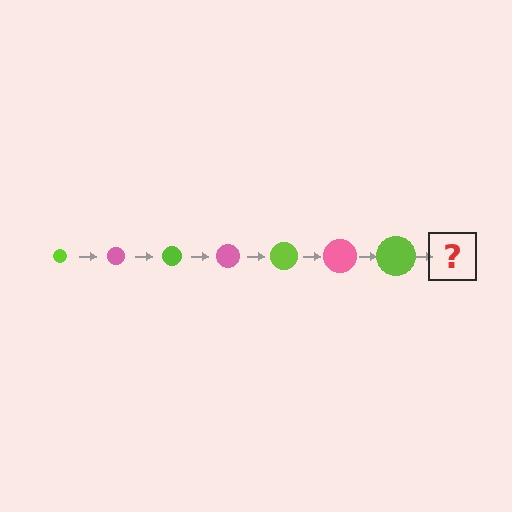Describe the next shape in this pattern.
It should be a pink circle, larger than the previous one.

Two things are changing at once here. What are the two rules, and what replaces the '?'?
The two rules are that the circle grows larger each step and the color cycles through lime and pink. The '?' should be a pink circle, larger than the previous one.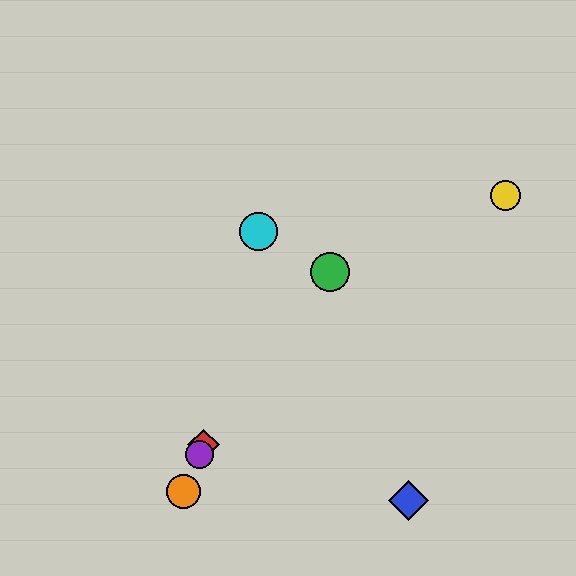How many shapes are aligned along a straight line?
3 shapes (the red diamond, the purple circle, the orange circle) are aligned along a straight line.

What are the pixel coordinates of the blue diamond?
The blue diamond is at (408, 501).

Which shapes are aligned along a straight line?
The red diamond, the purple circle, the orange circle are aligned along a straight line.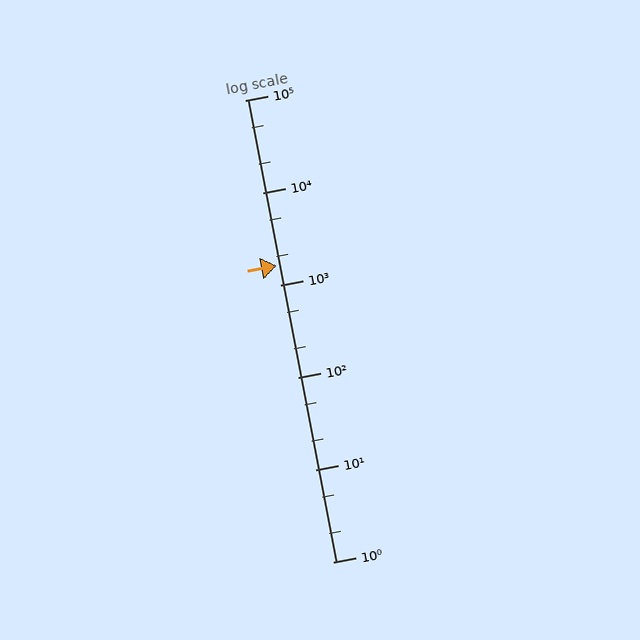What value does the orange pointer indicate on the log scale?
The pointer indicates approximately 1600.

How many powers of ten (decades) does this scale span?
The scale spans 5 decades, from 1 to 100000.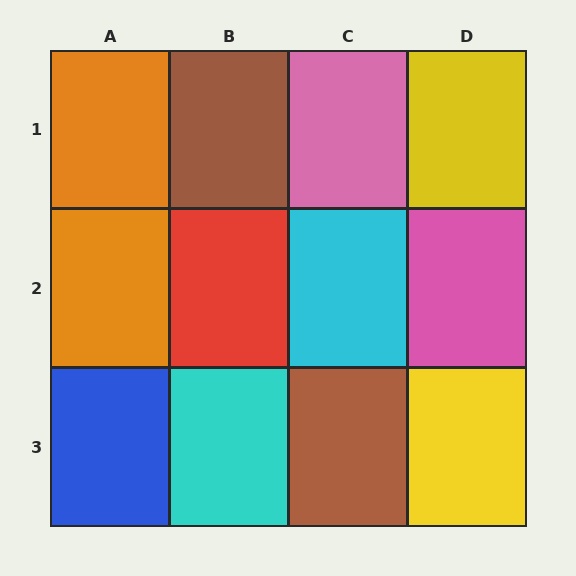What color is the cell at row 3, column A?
Blue.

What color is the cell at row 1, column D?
Yellow.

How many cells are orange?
2 cells are orange.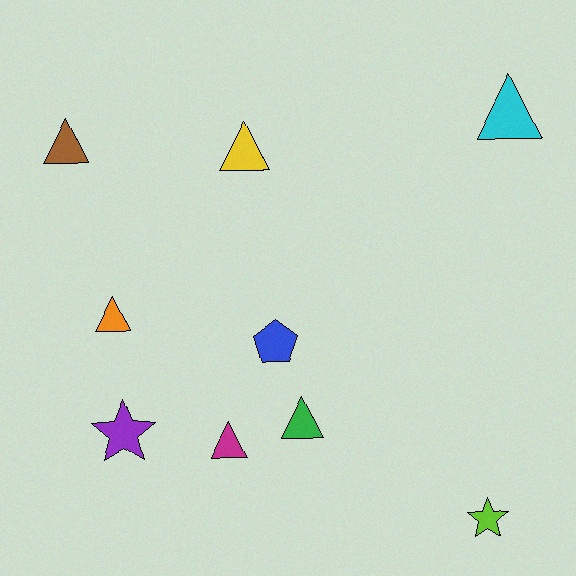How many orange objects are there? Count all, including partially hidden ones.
There is 1 orange object.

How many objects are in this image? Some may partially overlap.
There are 9 objects.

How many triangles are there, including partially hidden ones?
There are 6 triangles.